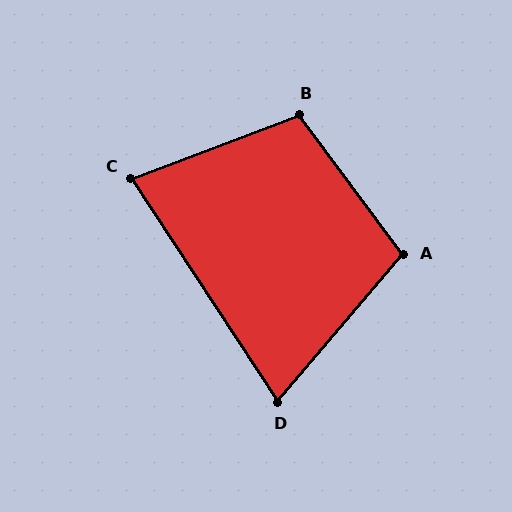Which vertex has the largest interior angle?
B, at approximately 106 degrees.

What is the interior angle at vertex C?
Approximately 77 degrees (acute).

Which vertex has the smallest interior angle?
D, at approximately 74 degrees.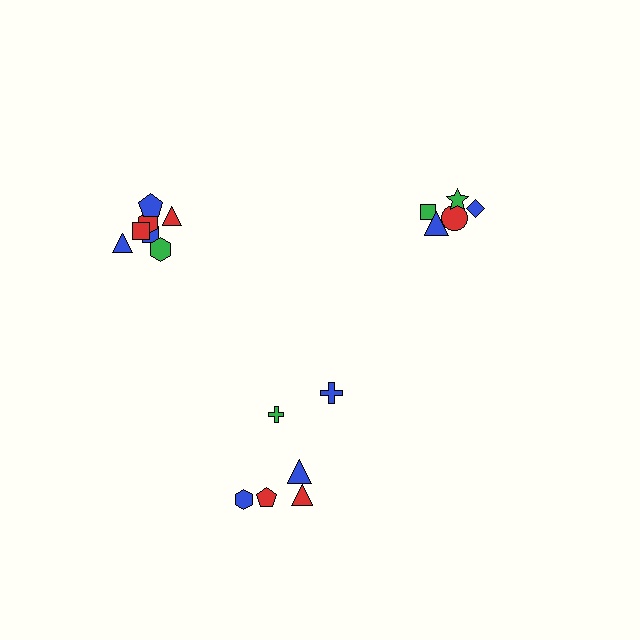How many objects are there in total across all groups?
There are 18 objects.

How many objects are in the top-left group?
There are 7 objects.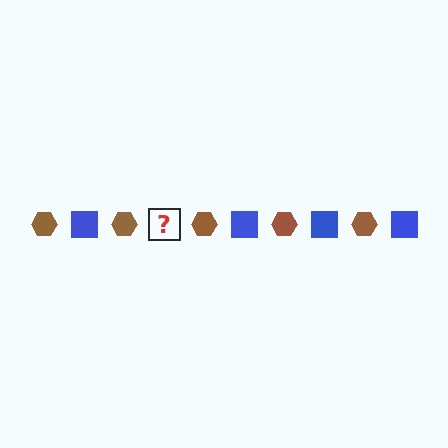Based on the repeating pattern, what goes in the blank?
The blank should be a blue square.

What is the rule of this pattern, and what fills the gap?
The rule is that the pattern alternates between brown hexagon and blue square. The gap should be filled with a blue square.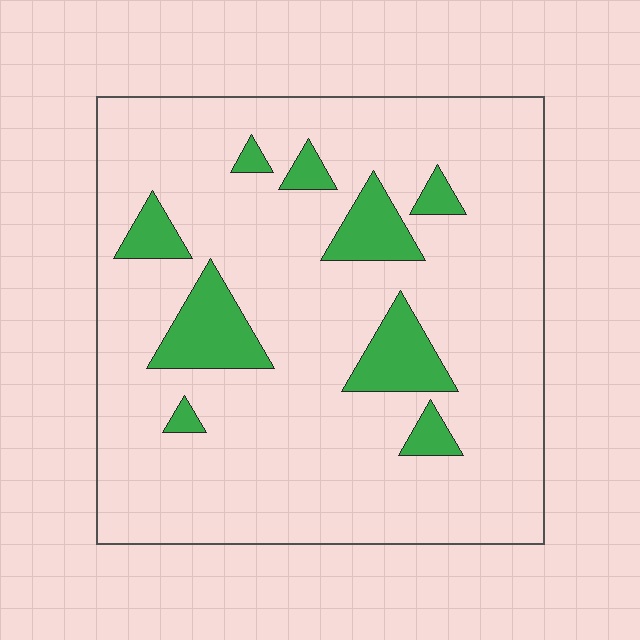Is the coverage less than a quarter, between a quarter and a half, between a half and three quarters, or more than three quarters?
Less than a quarter.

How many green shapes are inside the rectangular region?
9.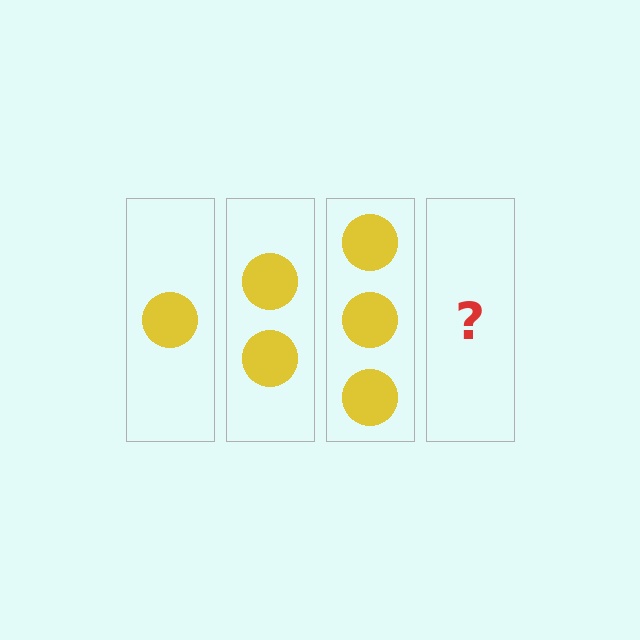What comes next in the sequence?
The next element should be 4 circles.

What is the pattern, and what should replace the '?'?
The pattern is that each step adds one more circle. The '?' should be 4 circles.